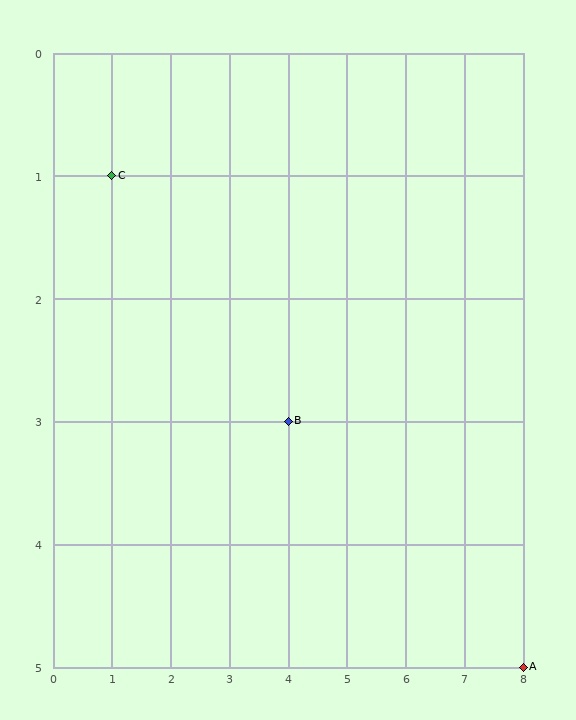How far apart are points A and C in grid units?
Points A and C are 7 columns and 4 rows apart (about 8.1 grid units diagonally).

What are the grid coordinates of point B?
Point B is at grid coordinates (4, 3).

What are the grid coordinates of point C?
Point C is at grid coordinates (1, 1).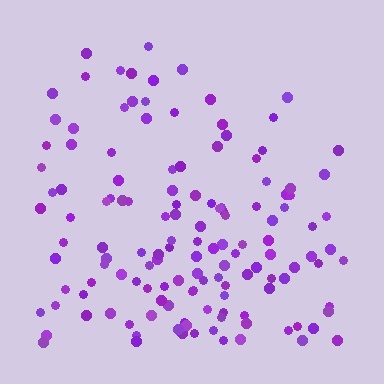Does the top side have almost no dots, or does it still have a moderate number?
Still a moderate number, just noticeably fewer than the bottom.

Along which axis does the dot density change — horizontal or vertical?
Vertical.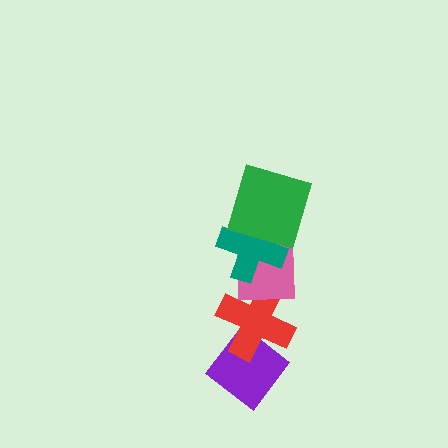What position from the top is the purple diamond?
The purple diamond is 5th from the top.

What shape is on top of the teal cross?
The green square is on top of the teal cross.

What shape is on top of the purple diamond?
The red cross is on top of the purple diamond.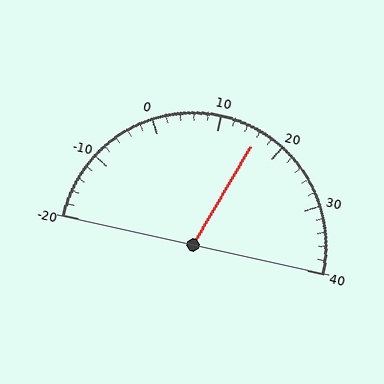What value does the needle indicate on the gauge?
The needle indicates approximately 16.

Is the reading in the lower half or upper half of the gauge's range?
The reading is in the upper half of the range (-20 to 40).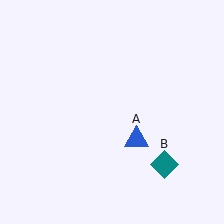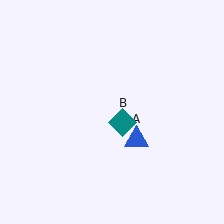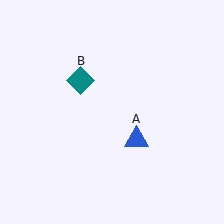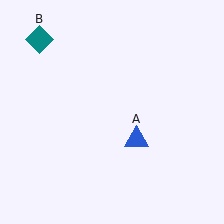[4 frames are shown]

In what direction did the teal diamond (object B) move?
The teal diamond (object B) moved up and to the left.